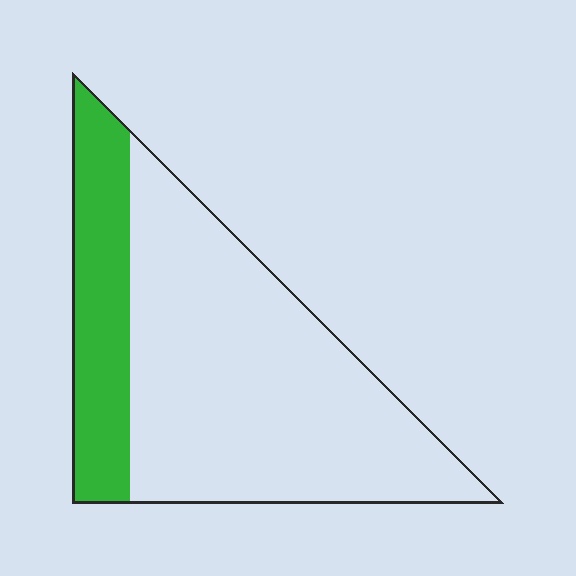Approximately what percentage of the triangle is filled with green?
Approximately 25%.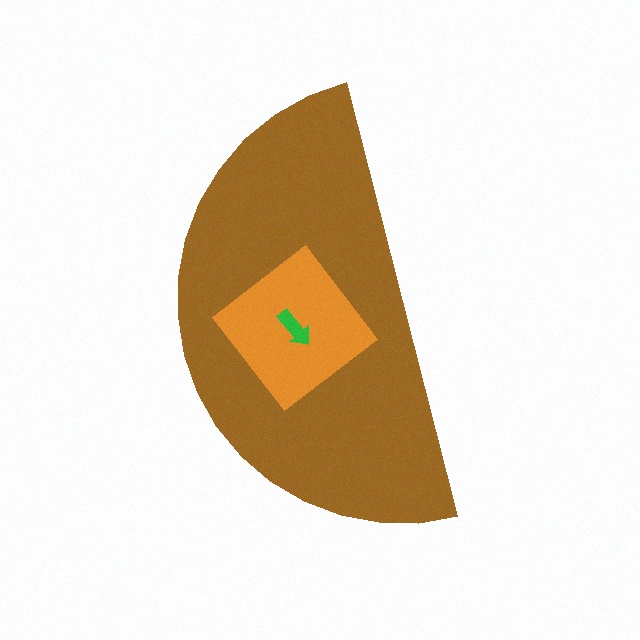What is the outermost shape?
The brown semicircle.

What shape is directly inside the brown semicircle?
The orange diamond.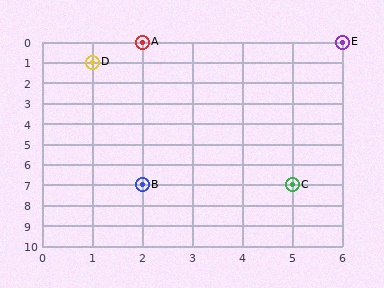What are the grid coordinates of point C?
Point C is at grid coordinates (5, 7).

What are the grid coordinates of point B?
Point B is at grid coordinates (2, 7).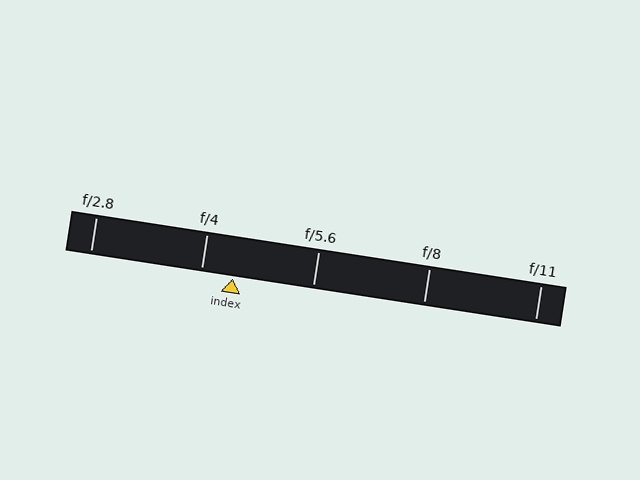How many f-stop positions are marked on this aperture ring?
There are 5 f-stop positions marked.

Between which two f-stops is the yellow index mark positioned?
The index mark is between f/4 and f/5.6.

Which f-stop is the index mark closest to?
The index mark is closest to f/4.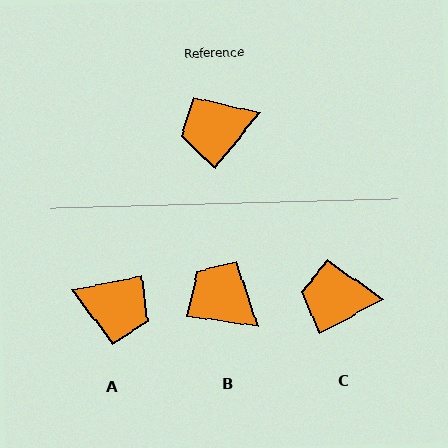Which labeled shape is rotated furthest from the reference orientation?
A, about 140 degrees away.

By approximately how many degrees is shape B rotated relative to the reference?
Approximately 59 degrees clockwise.